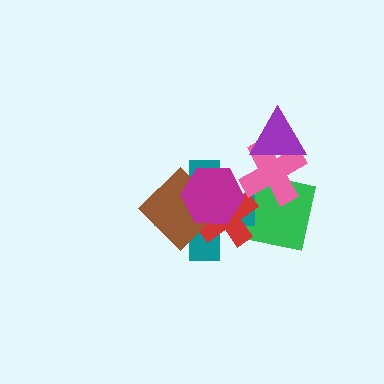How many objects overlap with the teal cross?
4 objects overlap with the teal cross.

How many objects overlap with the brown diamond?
3 objects overlap with the brown diamond.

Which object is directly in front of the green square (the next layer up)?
The teal cross is directly in front of the green square.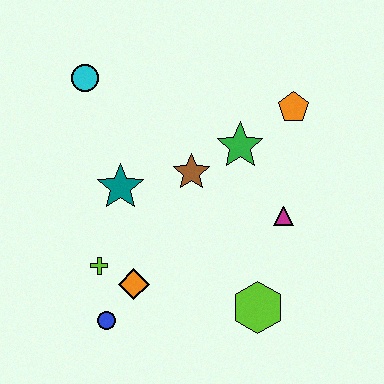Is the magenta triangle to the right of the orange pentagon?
No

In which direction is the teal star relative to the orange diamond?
The teal star is above the orange diamond.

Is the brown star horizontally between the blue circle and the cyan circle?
No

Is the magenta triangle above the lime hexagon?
Yes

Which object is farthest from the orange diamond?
The orange pentagon is farthest from the orange diamond.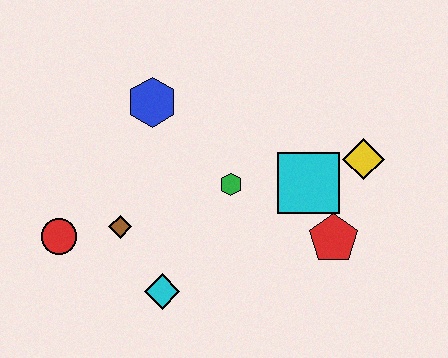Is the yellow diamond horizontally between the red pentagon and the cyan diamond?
No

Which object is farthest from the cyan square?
The red circle is farthest from the cyan square.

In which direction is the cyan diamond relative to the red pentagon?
The cyan diamond is to the left of the red pentagon.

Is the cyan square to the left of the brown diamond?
No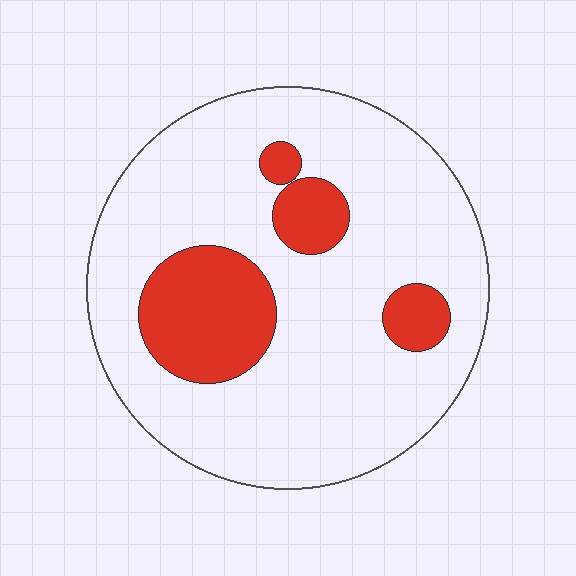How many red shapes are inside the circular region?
4.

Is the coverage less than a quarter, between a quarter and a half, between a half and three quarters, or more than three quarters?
Less than a quarter.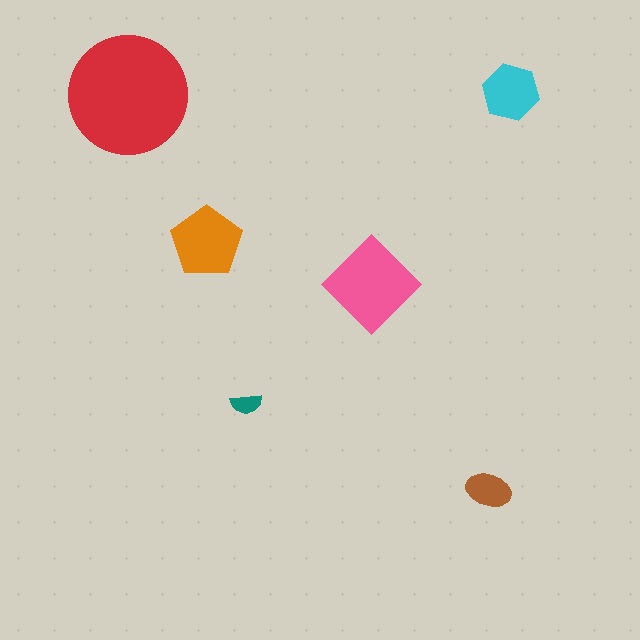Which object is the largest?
The red circle.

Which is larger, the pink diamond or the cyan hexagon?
The pink diamond.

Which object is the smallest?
The teal semicircle.